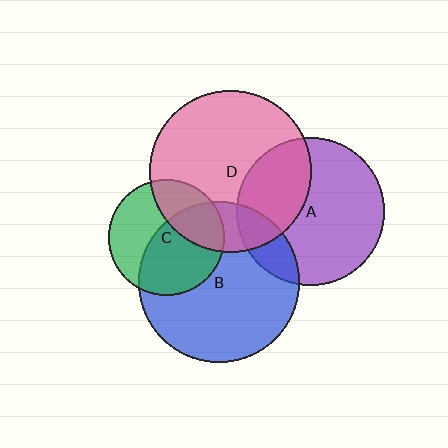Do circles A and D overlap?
Yes.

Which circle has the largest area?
Circle D (pink).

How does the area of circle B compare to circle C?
Approximately 1.9 times.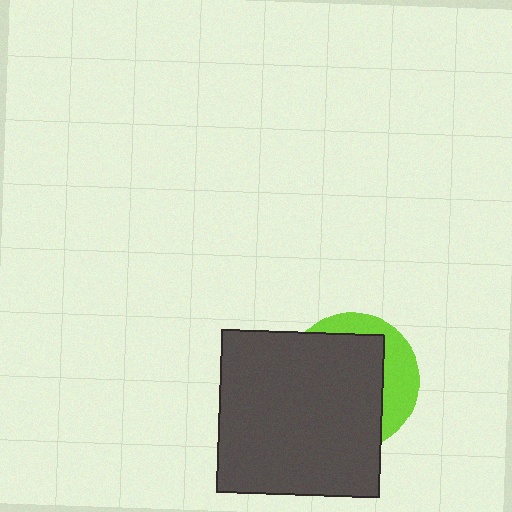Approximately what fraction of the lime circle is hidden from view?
Roughly 70% of the lime circle is hidden behind the dark gray square.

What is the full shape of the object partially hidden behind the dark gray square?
The partially hidden object is a lime circle.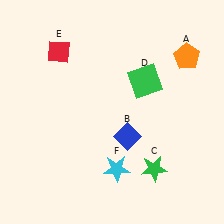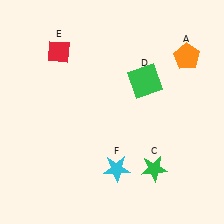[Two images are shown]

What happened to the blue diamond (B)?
The blue diamond (B) was removed in Image 2. It was in the bottom-right area of Image 1.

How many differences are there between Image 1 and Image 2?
There is 1 difference between the two images.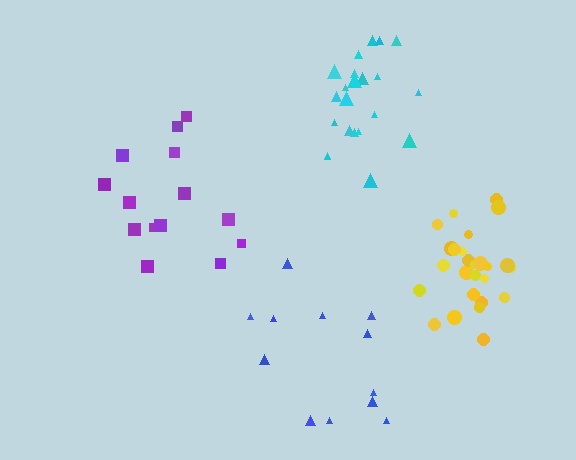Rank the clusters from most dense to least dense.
yellow, cyan, purple, blue.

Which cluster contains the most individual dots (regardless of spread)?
Yellow (26).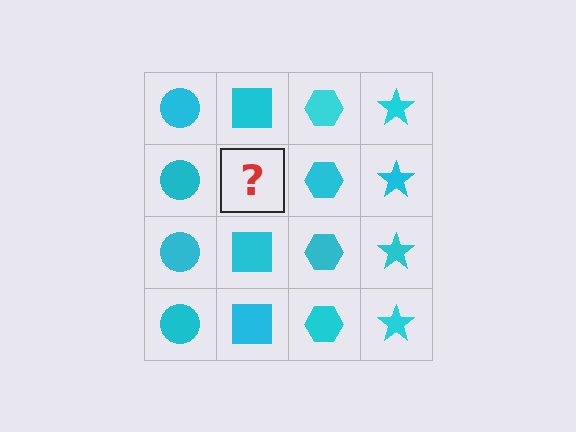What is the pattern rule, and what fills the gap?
The rule is that each column has a consistent shape. The gap should be filled with a cyan square.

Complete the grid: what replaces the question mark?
The question mark should be replaced with a cyan square.